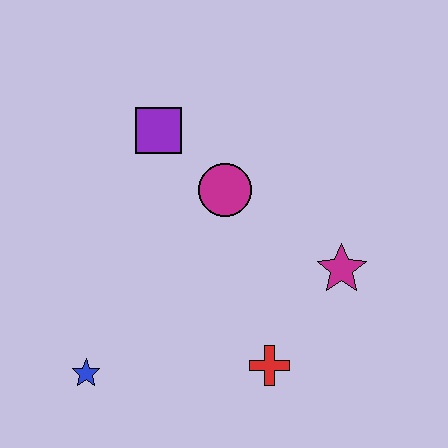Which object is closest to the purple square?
The magenta circle is closest to the purple square.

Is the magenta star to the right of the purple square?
Yes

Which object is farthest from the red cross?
The purple square is farthest from the red cross.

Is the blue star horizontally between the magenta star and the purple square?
No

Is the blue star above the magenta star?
No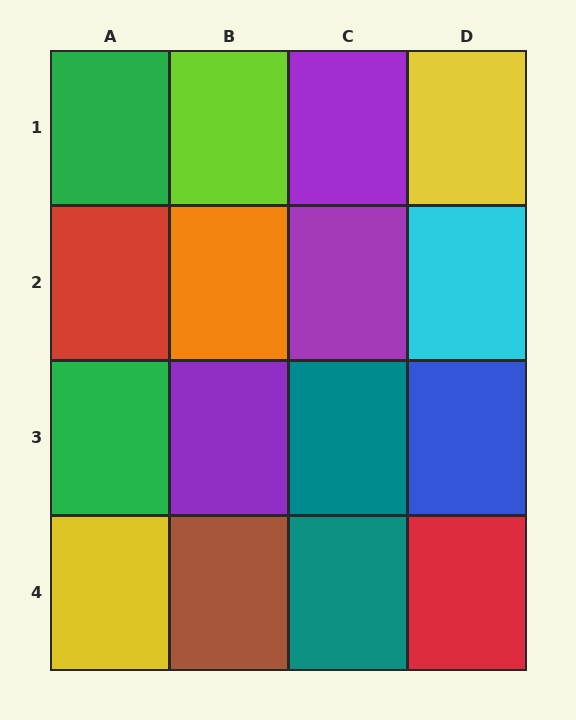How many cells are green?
2 cells are green.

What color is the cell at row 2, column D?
Cyan.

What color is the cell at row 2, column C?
Purple.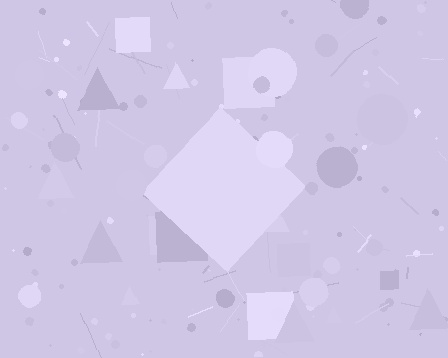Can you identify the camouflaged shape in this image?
The camouflaged shape is a diamond.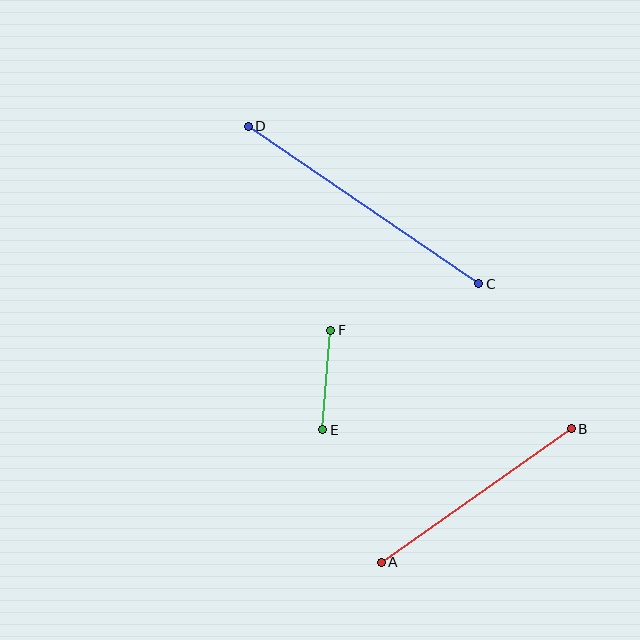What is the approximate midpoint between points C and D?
The midpoint is at approximately (364, 205) pixels.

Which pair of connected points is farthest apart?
Points C and D are farthest apart.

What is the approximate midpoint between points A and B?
The midpoint is at approximately (476, 495) pixels.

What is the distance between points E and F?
The distance is approximately 100 pixels.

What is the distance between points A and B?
The distance is approximately 232 pixels.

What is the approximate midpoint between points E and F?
The midpoint is at approximately (327, 380) pixels.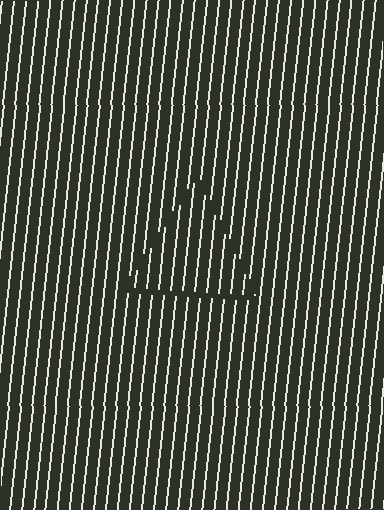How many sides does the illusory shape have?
3 sides — the line-ends trace a triangle.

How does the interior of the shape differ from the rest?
The interior of the shape contains the same grating, shifted by half a period — the contour is defined by the phase discontinuity where line-ends from the inner and outer gratings abut.